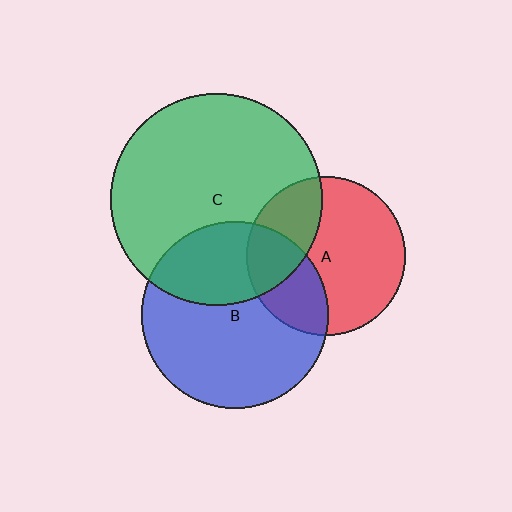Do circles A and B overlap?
Yes.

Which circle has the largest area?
Circle C (green).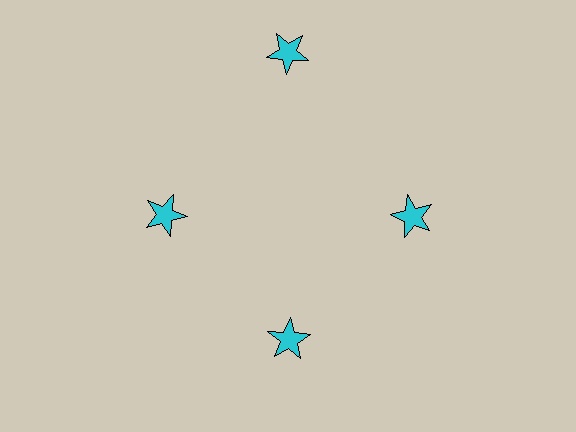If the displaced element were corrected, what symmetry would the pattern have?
It would have 4-fold rotational symmetry — the pattern would map onto itself every 90 degrees.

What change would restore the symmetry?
The symmetry would be restored by moving it inward, back onto the ring so that all 4 stars sit at equal angles and equal distance from the center.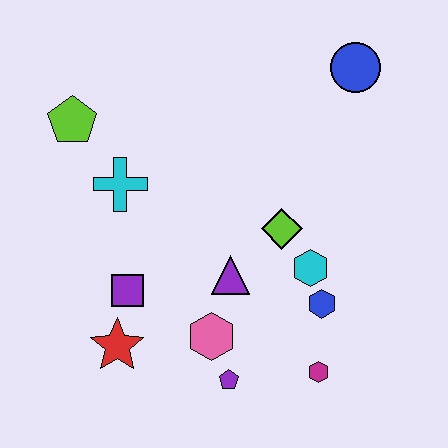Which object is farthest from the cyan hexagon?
The lime pentagon is farthest from the cyan hexagon.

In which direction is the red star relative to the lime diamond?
The red star is to the left of the lime diamond.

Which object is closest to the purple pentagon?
The pink hexagon is closest to the purple pentagon.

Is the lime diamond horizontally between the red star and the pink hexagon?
No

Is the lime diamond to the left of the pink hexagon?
No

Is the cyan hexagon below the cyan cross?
Yes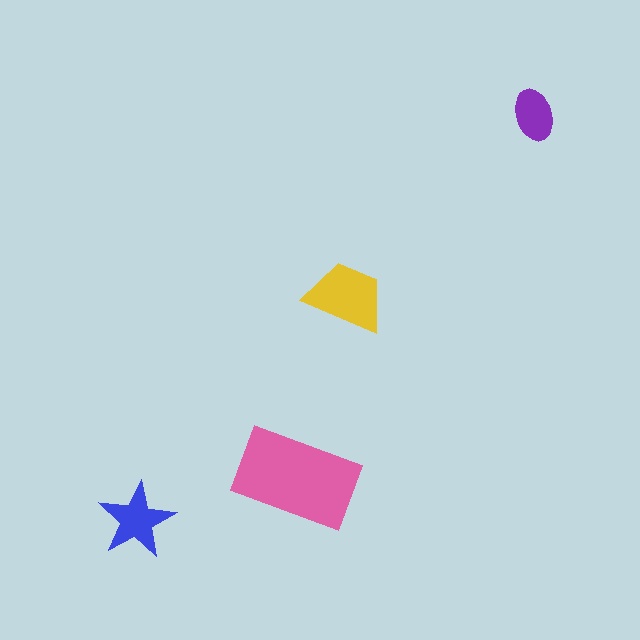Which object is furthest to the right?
The purple ellipse is rightmost.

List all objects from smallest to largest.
The purple ellipse, the blue star, the yellow trapezoid, the pink rectangle.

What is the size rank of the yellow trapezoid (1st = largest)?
2nd.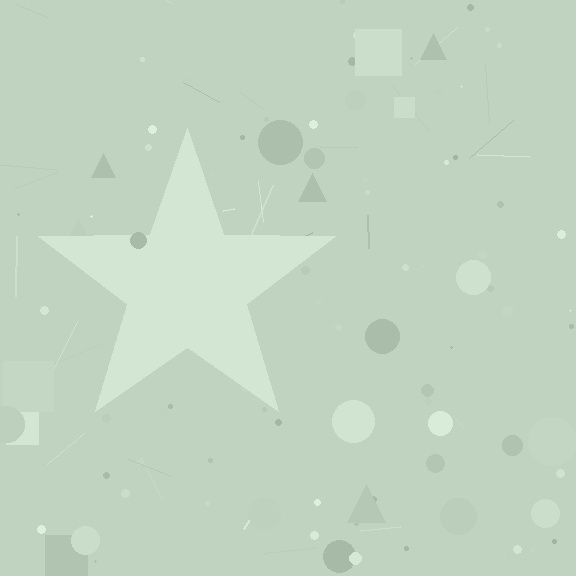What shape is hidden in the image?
A star is hidden in the image.